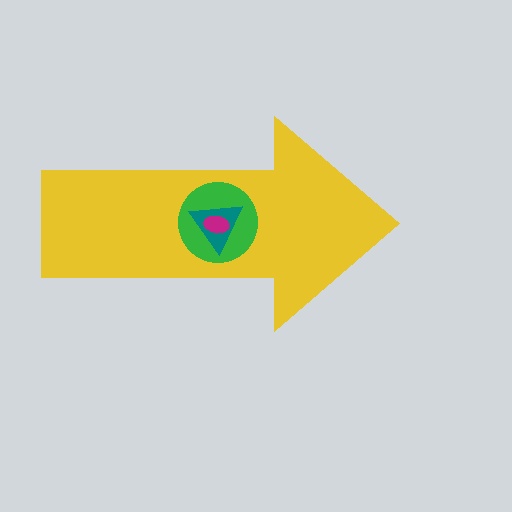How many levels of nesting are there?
4.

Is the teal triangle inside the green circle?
Yes.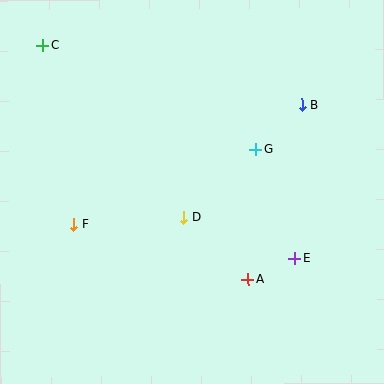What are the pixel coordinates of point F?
Point F is at (74, 224).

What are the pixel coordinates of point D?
Point D is at (184, 217).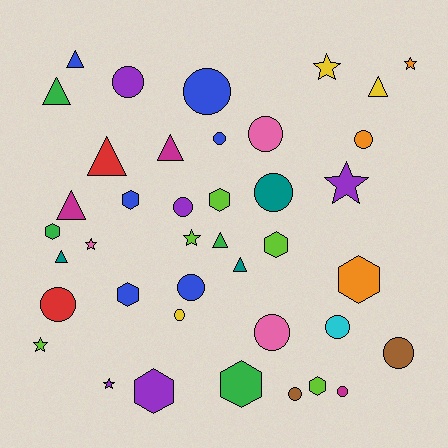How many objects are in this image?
There are 40 objects.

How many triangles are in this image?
There are 9 triangles.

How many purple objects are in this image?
There are 5 purple objects.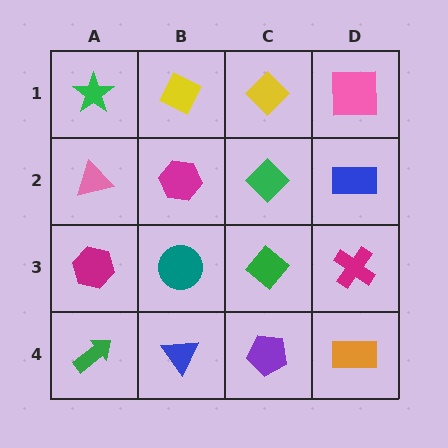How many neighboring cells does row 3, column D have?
3.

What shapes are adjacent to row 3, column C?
A green diamond (row 2, column C), a purple pentagon (row 4, column C), a teal circle (row 3, column B), a magenta cross (row 3, column D).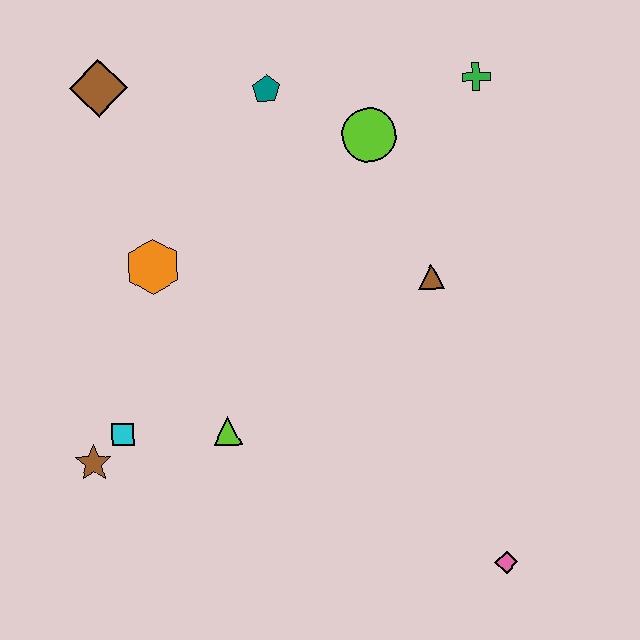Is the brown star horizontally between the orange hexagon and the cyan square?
No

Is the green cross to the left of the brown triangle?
No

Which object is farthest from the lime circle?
The pink diamond is farthest from the lime circle.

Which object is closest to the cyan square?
The brown star is closest to the cyan square.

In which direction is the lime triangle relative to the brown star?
The lime triangle is to the right of the brown star.